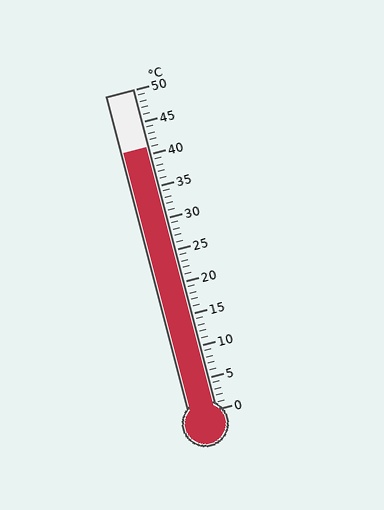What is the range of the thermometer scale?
The thermometer scale ranges from 0°C to 50°C.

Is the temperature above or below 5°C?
The temperature is above 5°C.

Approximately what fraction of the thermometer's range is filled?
The thermometer is filled to approximately 80% of its range.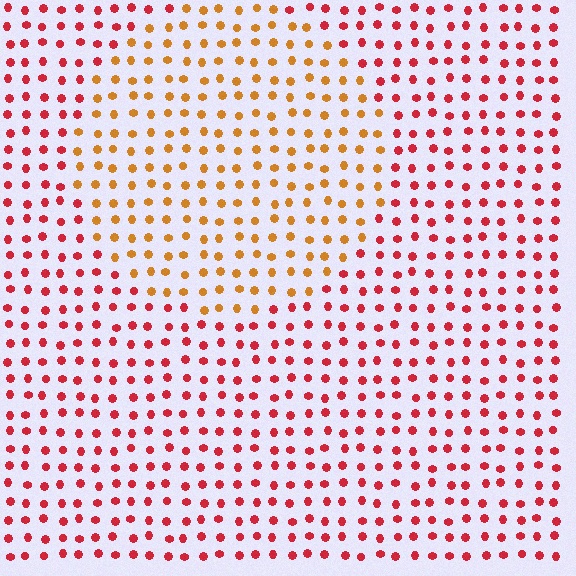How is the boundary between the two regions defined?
The boundary is defined purely by a slight shift in hue (about 40 degrees). Spacing, size, and orientation are identical on both sides.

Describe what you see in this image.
The image is filled with small red elements in a uniform arrangement. A circle-shaped region is visible where the elements are tinted to a slightly different hue, forming a subtle color boundary.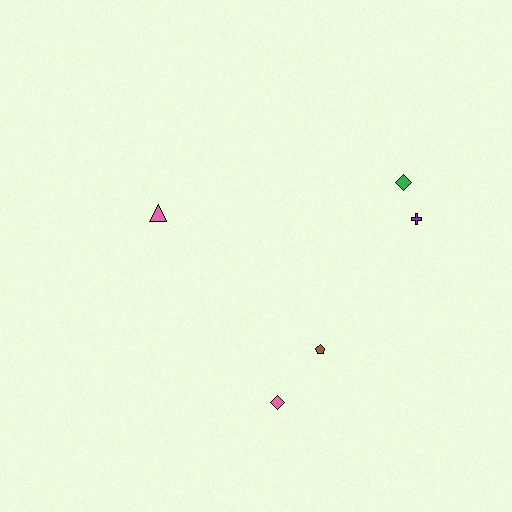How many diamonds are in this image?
There are 2 diamonds.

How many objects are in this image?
There are 5 objects.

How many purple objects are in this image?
There is 1 purple object.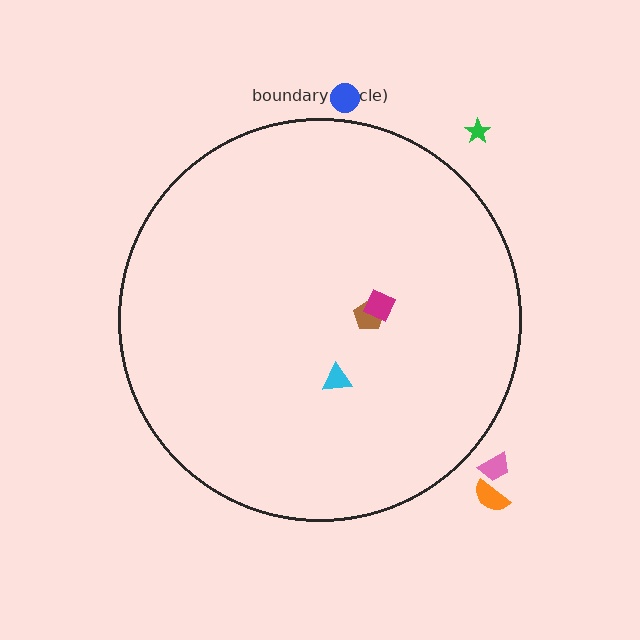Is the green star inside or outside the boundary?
Outside.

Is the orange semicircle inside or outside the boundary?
Outside.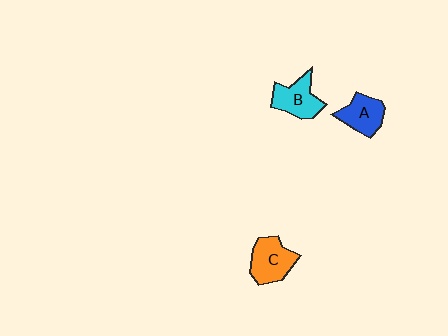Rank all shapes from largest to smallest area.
From largest to smallest: C (orange), B (cyan), A (blue).